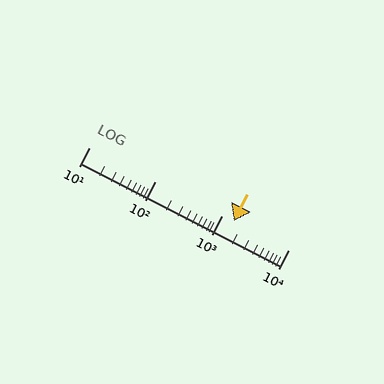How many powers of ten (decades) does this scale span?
The scale spans 3 decades, from 10 to 10000.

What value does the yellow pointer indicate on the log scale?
The pointer indicates approximately 1500.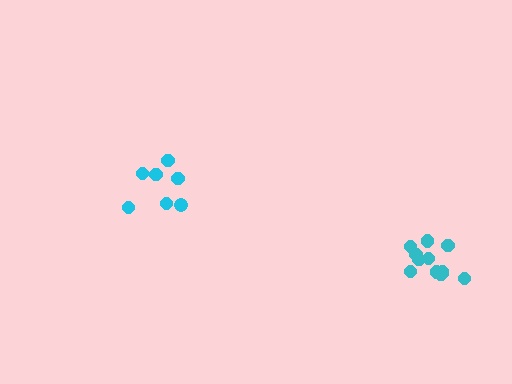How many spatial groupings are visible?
There are 2 spatial groupings.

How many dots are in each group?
Group 1: 7 dots, Group 2: 12 dots (19 total).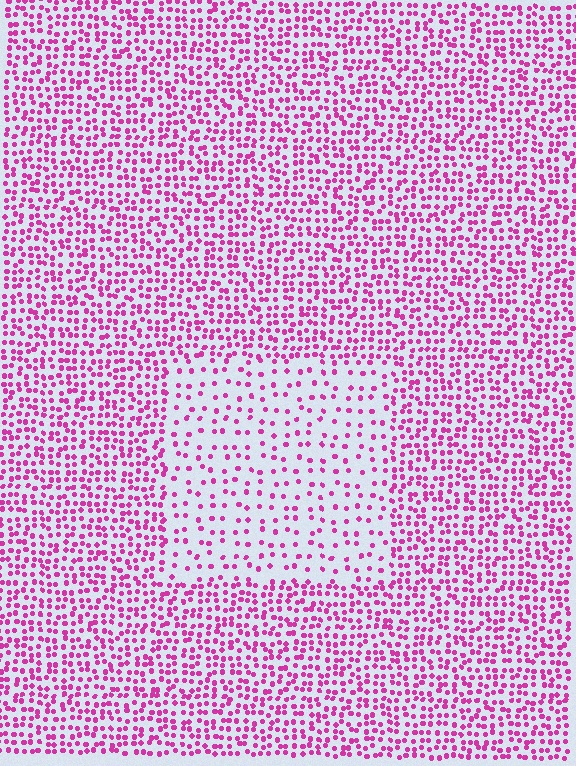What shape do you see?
I see a rectangle.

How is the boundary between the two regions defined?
The boundary is defined by a change in element density (approximately 2.3x ratio). All elements are the same color, size, and shape.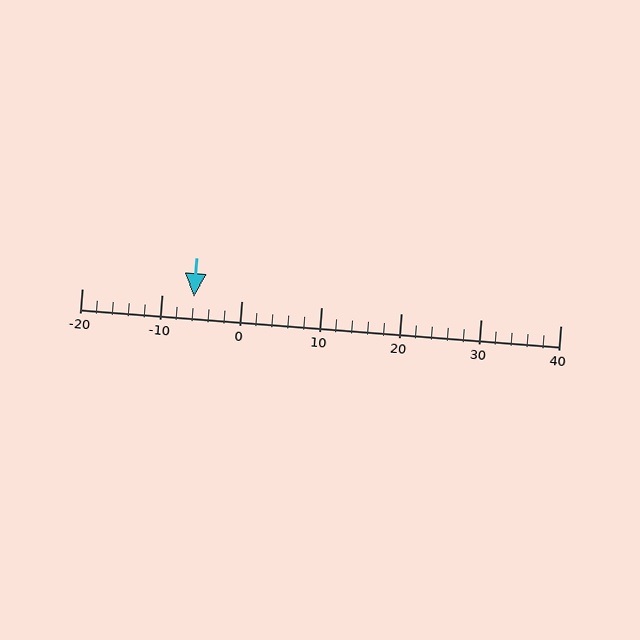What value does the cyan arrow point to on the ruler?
The cyan arrow points to approximately -6.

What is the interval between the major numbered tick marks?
The major tick marks are spaced 10 units apart.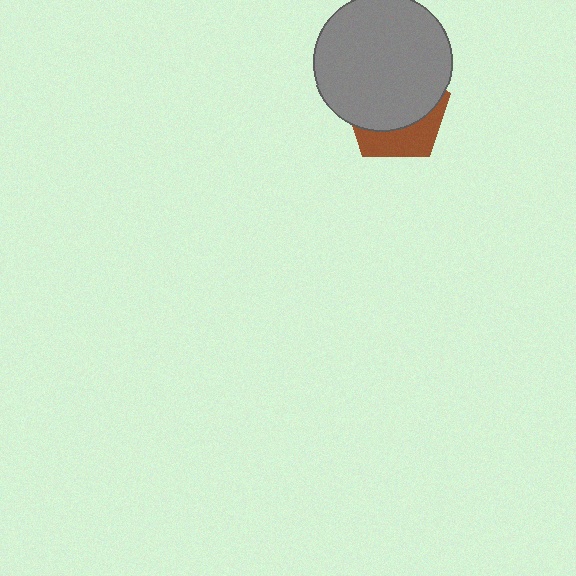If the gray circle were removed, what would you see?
You would see the complete brown pentagon.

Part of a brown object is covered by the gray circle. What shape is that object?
It is a pentagon.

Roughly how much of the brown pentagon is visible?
A small part of it is visible (roughly 35%).